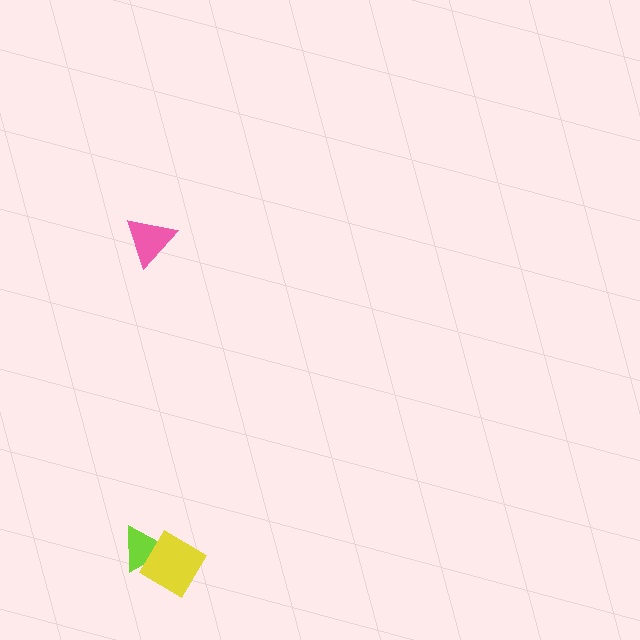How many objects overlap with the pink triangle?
0 objects overlap with the pink triangle.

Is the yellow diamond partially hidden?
No, no other shape covers it.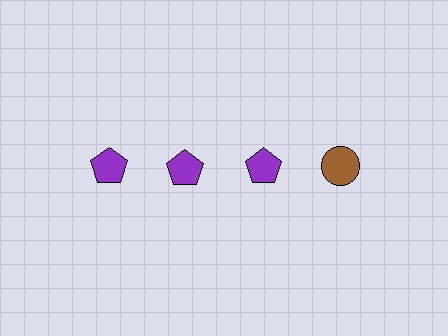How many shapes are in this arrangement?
There are 4 shapes arranged in a grid pattern.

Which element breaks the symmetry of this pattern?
The brown circle in the top row, second from right column breaks the symmetry. All other shapes are purple pentagons.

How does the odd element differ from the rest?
It differs in both color (brown instead of purple) and shape (circle instead of pentagon).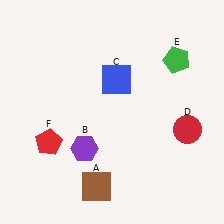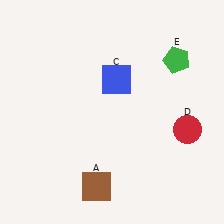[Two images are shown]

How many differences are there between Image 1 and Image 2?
There are 2 differences between the two images.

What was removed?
The red pentagon (F), the purple hexagon (B) were removed in Image 2.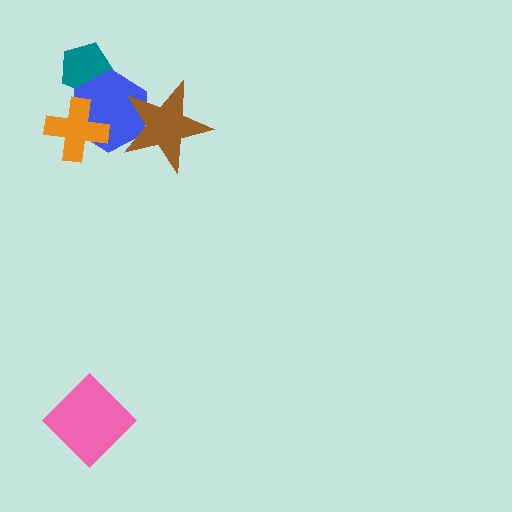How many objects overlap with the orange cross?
1 object overlaps with the orange cross.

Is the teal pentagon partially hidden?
Yes, it is partially covered by another shape.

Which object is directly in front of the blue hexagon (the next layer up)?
The orange cross is directly in front of the blue hexagon.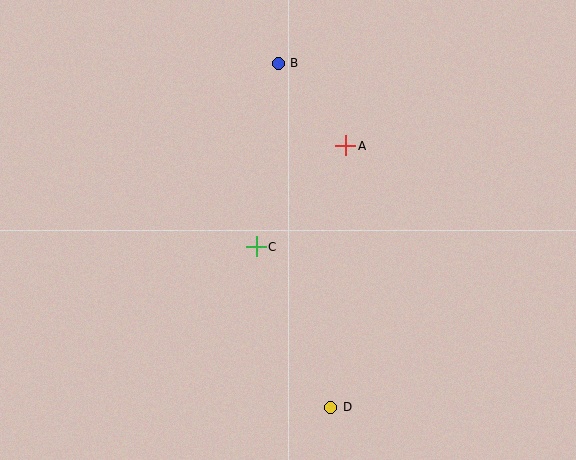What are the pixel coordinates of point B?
Point B is at (278, 63).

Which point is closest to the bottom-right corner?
Point D is closest to the bottom-right corner.